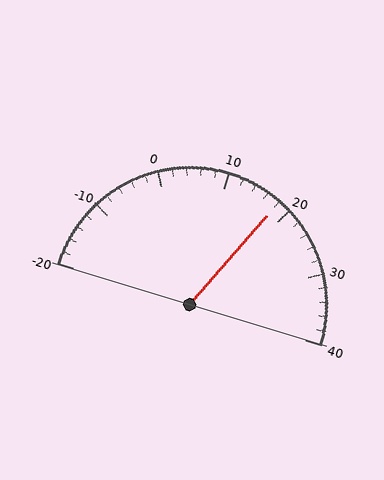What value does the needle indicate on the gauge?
The needle indicates approximately 18.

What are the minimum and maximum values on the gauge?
The gauge ranges from -20 to 40.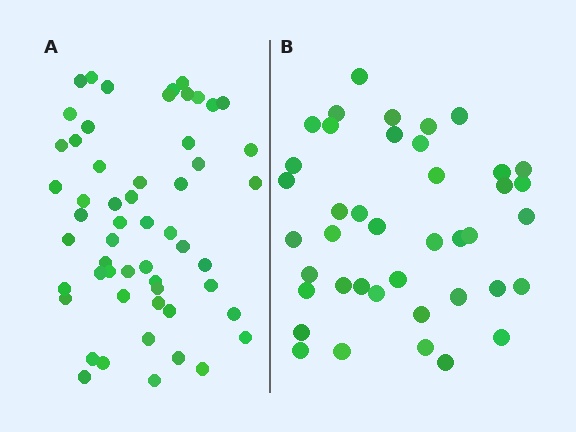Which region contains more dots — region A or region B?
Region A (the left region) has more dots.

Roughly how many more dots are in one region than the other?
Region A has approximately 15 more dots than region B.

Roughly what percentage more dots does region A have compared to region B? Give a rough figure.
About 35% more.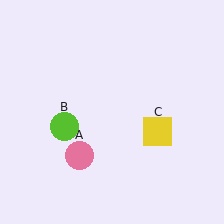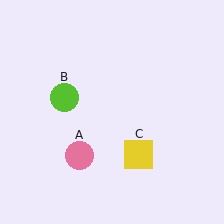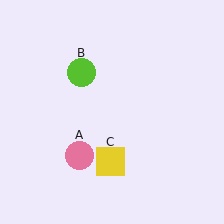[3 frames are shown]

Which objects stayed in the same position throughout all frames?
Pink circle (object A) remained stationary.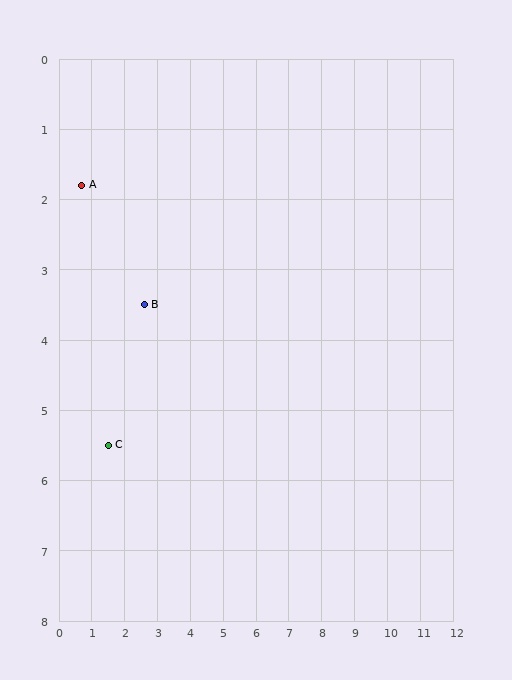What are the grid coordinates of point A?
Point A is at approximately (0.7, 1.8).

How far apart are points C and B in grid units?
Points C and B are about 2.3 grid units apart.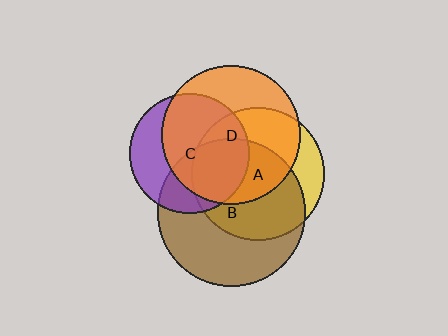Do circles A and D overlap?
Yes.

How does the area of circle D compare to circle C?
Approximately 1.3 times.